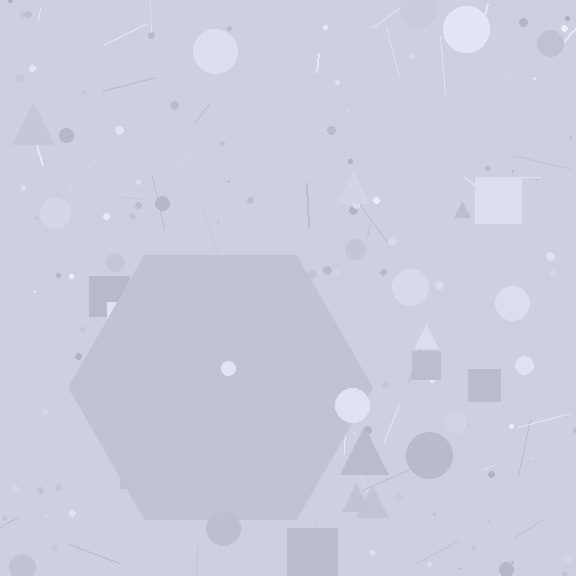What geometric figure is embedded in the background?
A hexagon is embedded in the background.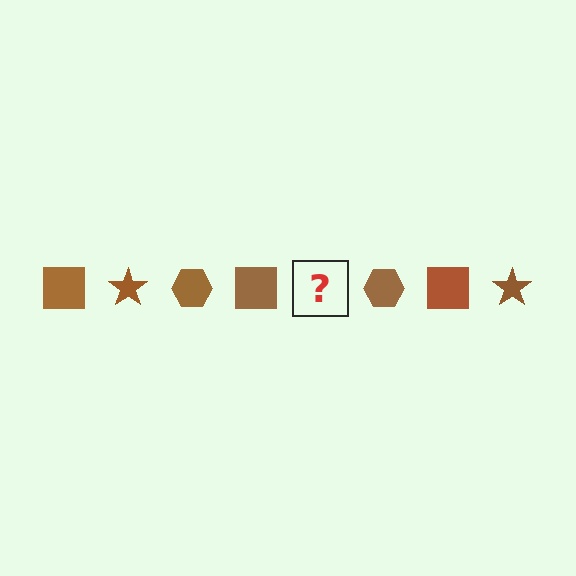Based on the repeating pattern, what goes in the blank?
The blank should be a brown star.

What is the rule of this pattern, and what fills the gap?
The rule is that the pattern cycles through square, star, hexagon shapes in brown. The gap should be filled with a brown star.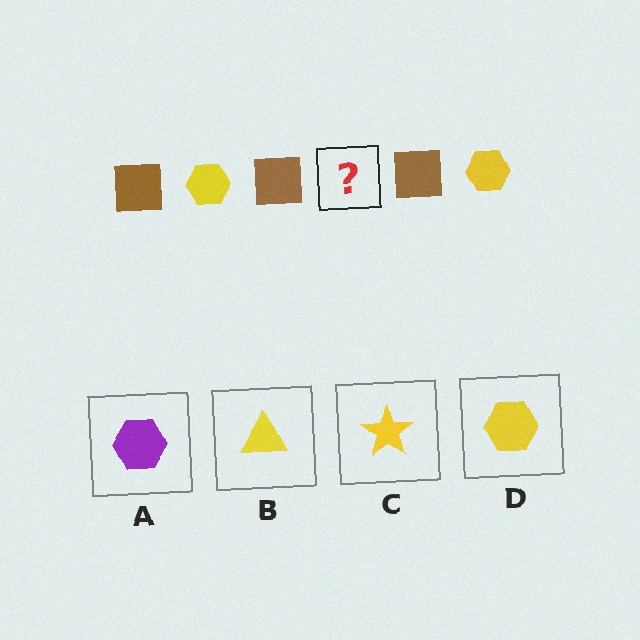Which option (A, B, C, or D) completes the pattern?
D.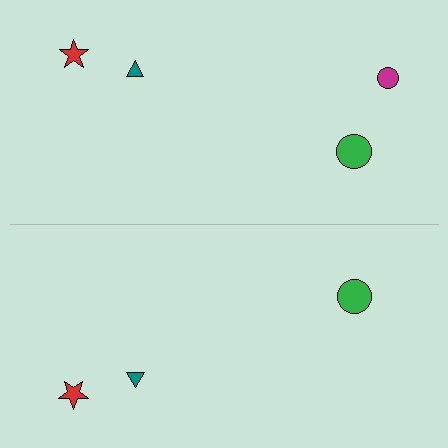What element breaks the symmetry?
A magenta circle is missing from the bottom side.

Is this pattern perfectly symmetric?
No, the pattern is not perfectly symmetric. A magenta circle is missing from the bottom side.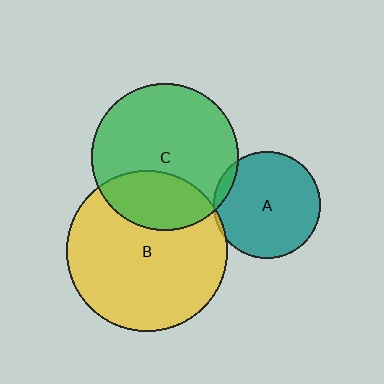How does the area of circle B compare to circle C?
Approximately 1.2 times.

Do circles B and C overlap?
Yes.